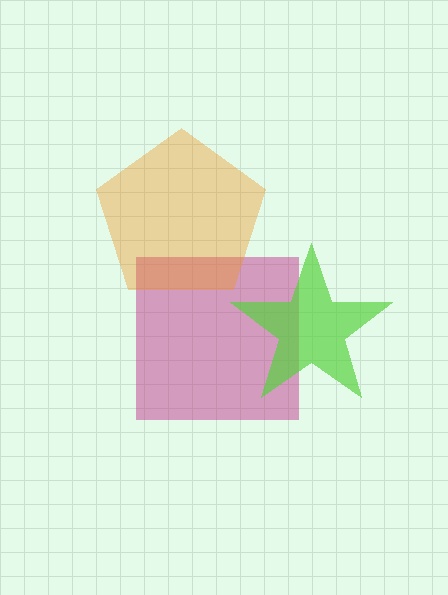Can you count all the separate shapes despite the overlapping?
Yes, there are 3 separate shapes.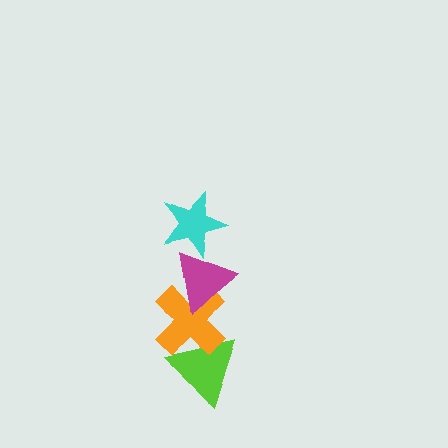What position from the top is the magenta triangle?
The magenta triangle is 2nd from the top.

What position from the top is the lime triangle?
The lime triangle is 4th from the top.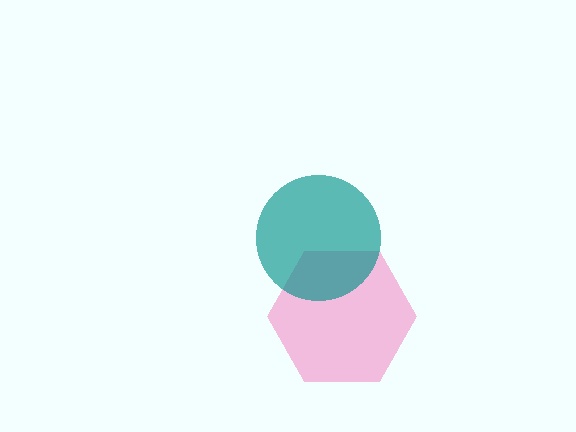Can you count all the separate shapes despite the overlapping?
Yes, there are 2 separate shapes.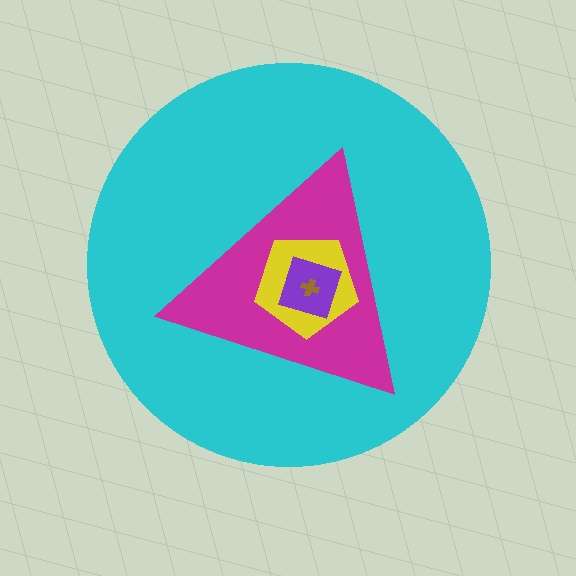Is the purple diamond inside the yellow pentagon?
Yes.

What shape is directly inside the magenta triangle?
The yellow pentagon.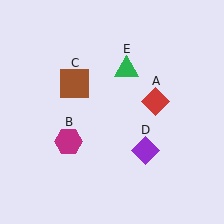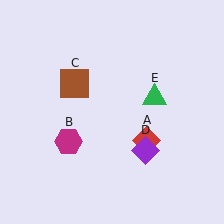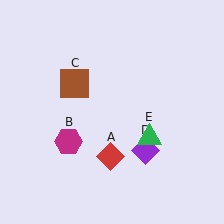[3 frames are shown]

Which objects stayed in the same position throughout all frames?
Magenta hexagon (object B) and brown square (object C) and purple diamond (object D) remained stationary.